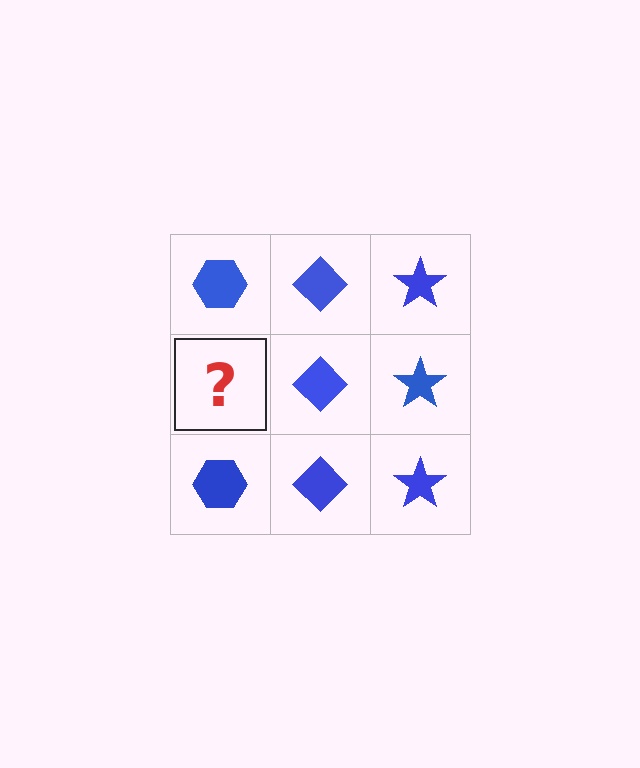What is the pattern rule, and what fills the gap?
The rule is that each column has a consistent shape. The gap should be filled with a blue hexagon.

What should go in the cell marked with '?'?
The missing cell should contain a blue hexagon.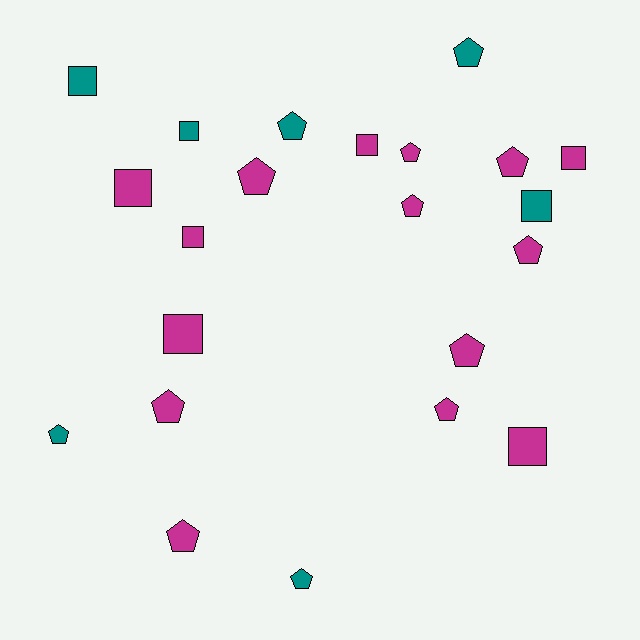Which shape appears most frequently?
Pentagon, with 13 objects.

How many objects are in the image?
There are 22 objects.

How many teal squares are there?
There are 3 teal squares.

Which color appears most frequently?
Magenta, with 15 objects.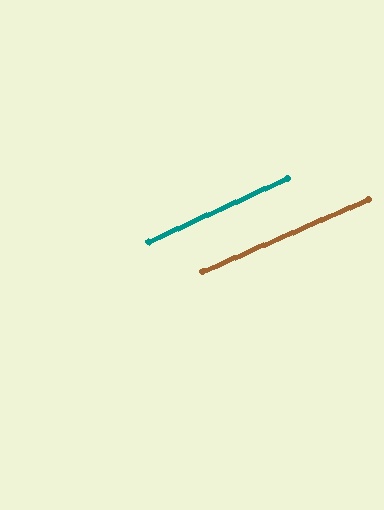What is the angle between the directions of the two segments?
Approximately 1 degree.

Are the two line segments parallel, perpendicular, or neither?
Parallel — their directions differ by only 1.2°.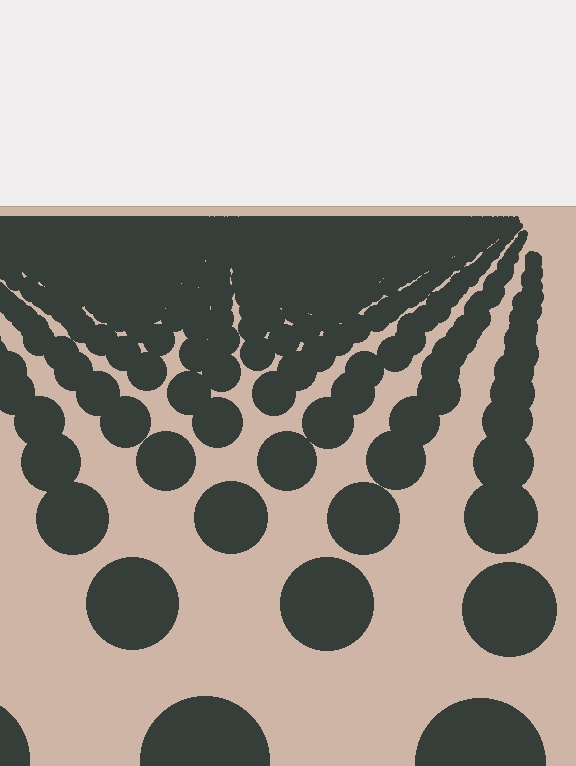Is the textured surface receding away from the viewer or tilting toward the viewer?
The surface is receding away from the viewer. Texture elements get smaller and denser toward the top.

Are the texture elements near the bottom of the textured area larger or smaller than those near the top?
Larger. Near the bottom, elements are closer to the viewer and appear at a bigger on-screen size.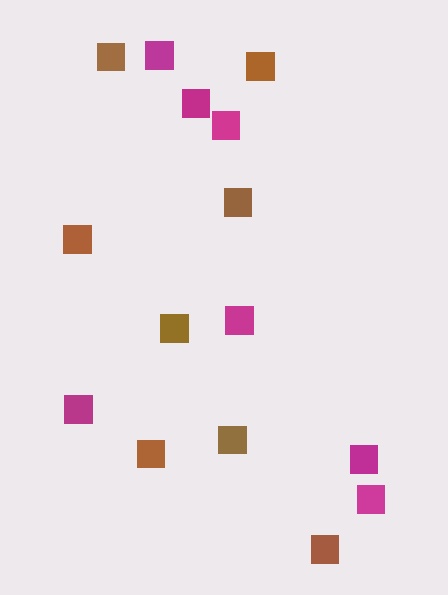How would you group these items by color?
There are 2 groups: one group of magenta squares (7) and one group of brown squares (8).